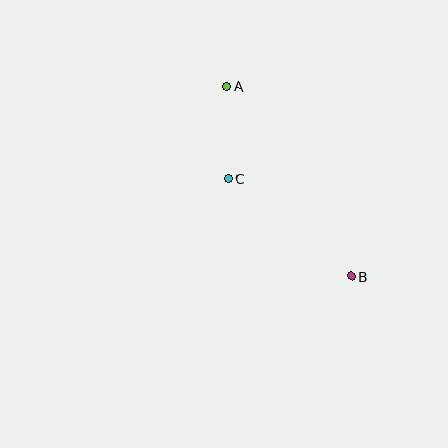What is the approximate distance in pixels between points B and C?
The distance between B and C is approximately 157 pixels.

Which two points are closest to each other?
Points A and C are closest to each other.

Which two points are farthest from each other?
Points A and B are farthest from each other.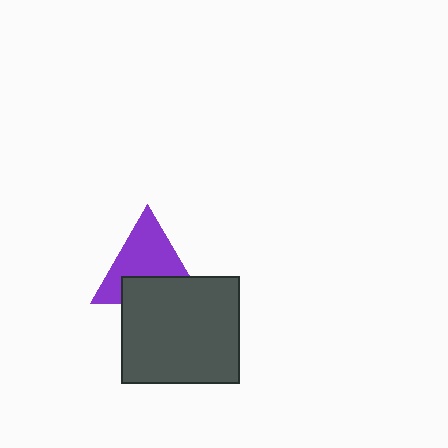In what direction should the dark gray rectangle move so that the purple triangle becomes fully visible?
The dark gray rectangle should move down. That is the shortest direction to clear the overlap and leave the purple triangle fully visible.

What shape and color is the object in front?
The object in front is a dark gray rectangle.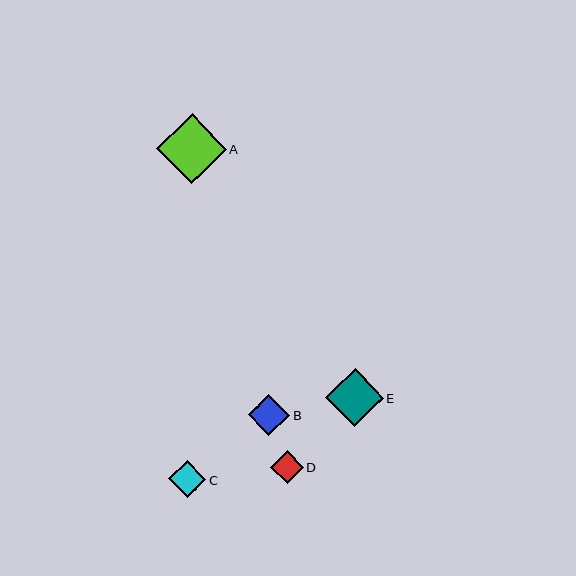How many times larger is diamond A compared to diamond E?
Diamond A is approximately 1.2 times the size of diamond E.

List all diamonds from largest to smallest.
From largest to smallest: A, E, B, C, D.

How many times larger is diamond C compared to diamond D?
Diamond C is approximately 1.1 times the size of diamond D.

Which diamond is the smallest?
Diamond D is the smallest with a size of approximately 33 pixels.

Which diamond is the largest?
Diamond A is the largest with a size of approximately 70 pixels.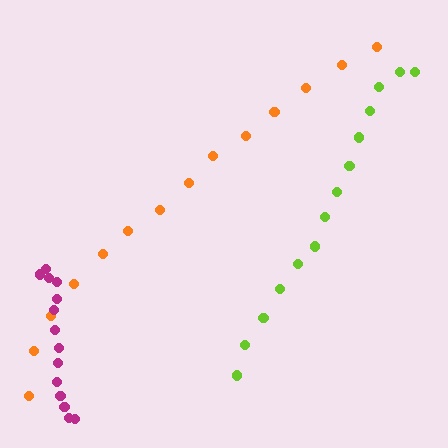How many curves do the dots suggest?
There are 3 distinct paths.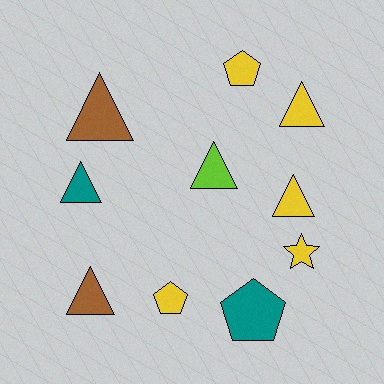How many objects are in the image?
There are 10 objects.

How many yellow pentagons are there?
There are 2 yellow pentagons.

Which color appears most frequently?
Yellow, with 5 objects.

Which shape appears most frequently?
Triangle, with 6 objects.